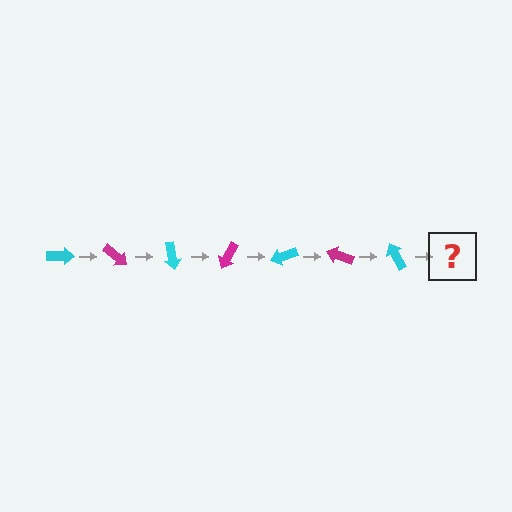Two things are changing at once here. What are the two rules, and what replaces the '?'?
The two rules are that it rotates 40 degrees each step and the color cycles through cyan and magenta. The '?' should be a magenta arrow, rotated 280 degrees from the start.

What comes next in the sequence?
The next element should be a magenta arrow, rotated 280 degrees from the start.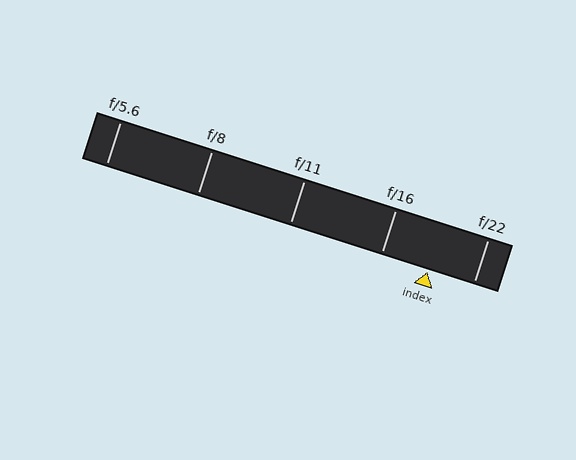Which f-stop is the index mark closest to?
The index mark is closest to f/22.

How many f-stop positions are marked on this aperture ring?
There are 5 f-stop positions marked.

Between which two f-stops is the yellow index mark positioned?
The index mark is between f/16 and f/22.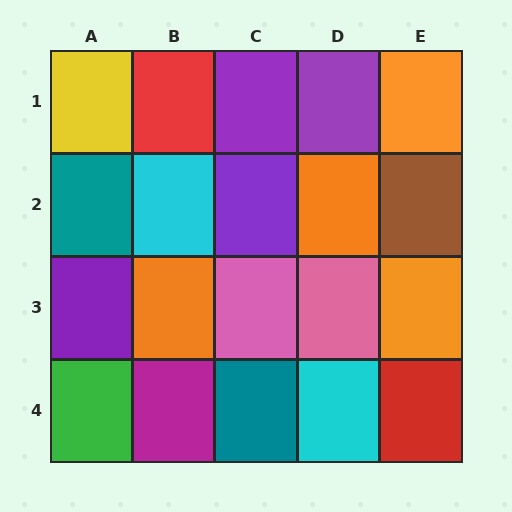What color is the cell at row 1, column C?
Purple.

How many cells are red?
2 cells are red.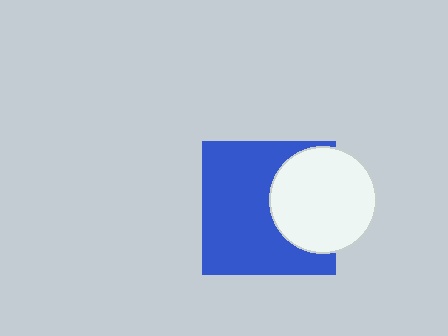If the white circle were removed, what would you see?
You would see the complete blue square.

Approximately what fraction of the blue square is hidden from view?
Roughly 33% of the blue square is hidden behind the white circle.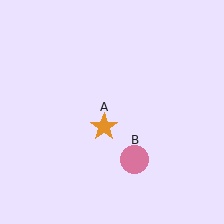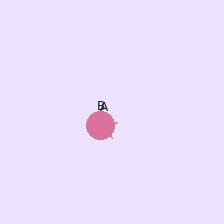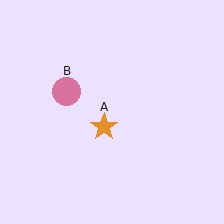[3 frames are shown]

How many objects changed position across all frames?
1 object changed position: pink circle (object B).